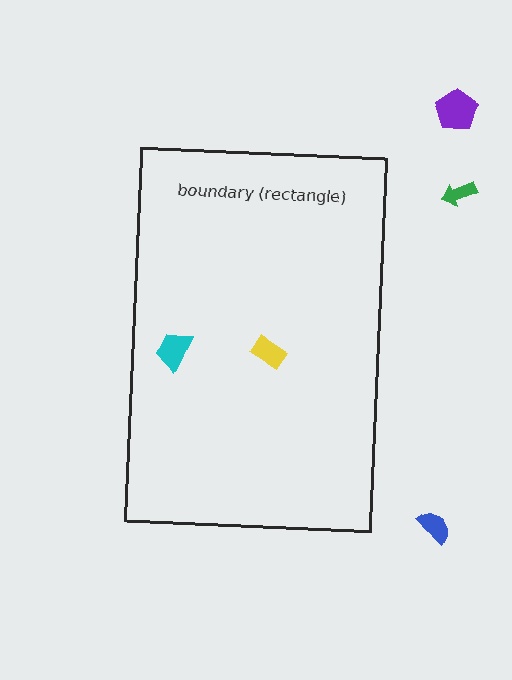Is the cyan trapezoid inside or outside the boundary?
Inside.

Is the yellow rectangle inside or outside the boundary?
Inside.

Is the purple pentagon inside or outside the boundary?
Outside.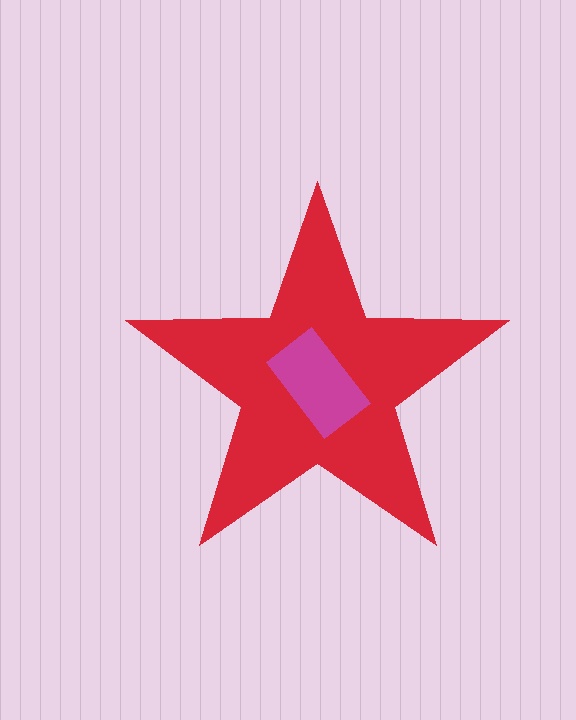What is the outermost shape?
The red star.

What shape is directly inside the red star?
The magenta rectangle.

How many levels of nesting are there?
2.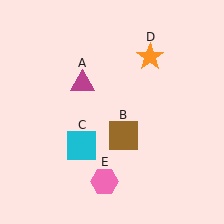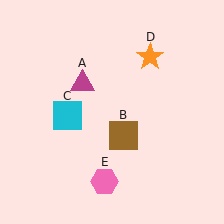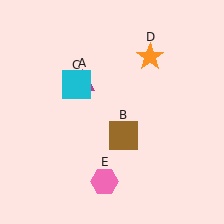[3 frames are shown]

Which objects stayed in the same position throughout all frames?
Magenta triangle (object A) and brown square (object B) and orange star (object D) and pink hexagon (object E) remained stationary.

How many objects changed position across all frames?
1 object changed position: cyan square (object C).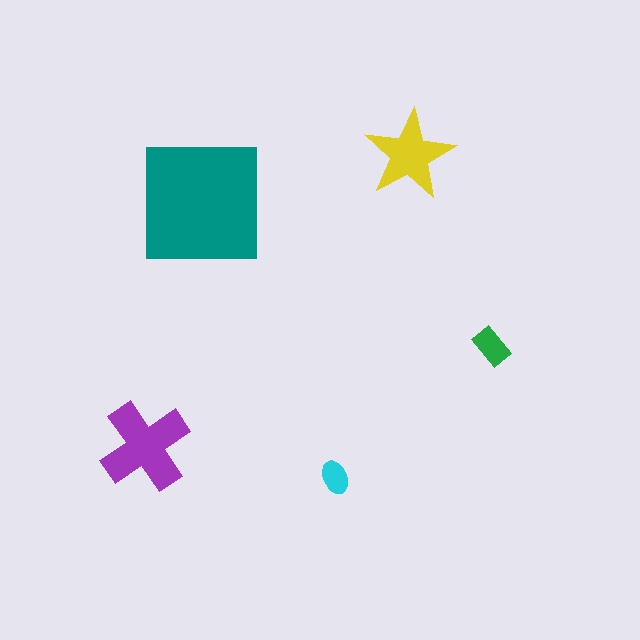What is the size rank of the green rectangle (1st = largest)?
4th.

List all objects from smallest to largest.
The cyan ellipse, the green rectangle, the yellow star, the purple cross, the teal square.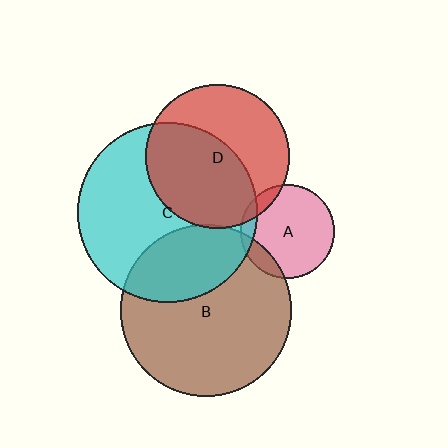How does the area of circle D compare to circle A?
Approximately 2.3 times.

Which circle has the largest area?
Circle C (cyan).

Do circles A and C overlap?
Yes.